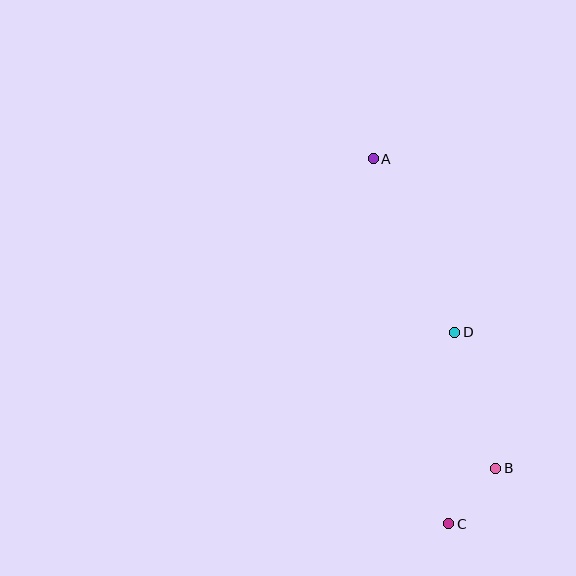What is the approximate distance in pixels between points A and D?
The distance between A and D is approximately 192 pixels.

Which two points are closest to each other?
Points B and C are closest to each other.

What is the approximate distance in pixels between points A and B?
The distance between A and B is approximately 333 pixels.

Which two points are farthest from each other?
Points A and C are farthest from each other.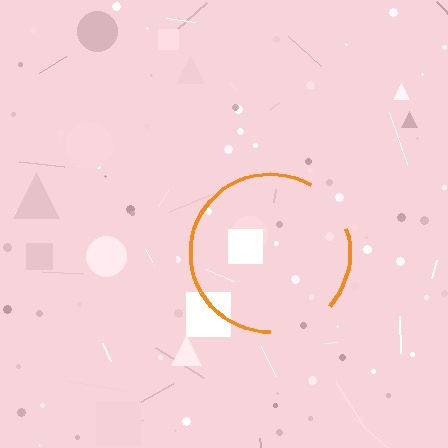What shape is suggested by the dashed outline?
The dashed outline suggests a circle.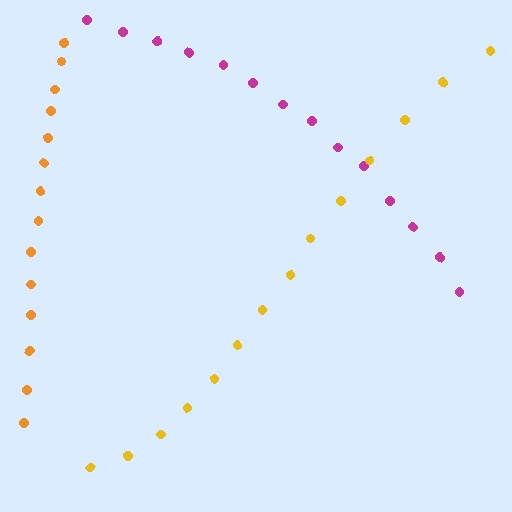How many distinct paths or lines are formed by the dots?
There are 3 distinct paths.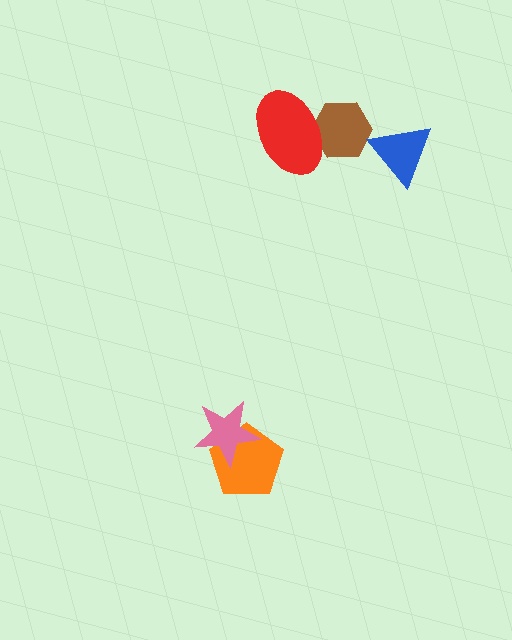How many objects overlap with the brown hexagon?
1 object overlaps with the brown hexagon.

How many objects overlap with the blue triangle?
0 objects overlap with the blue triangle.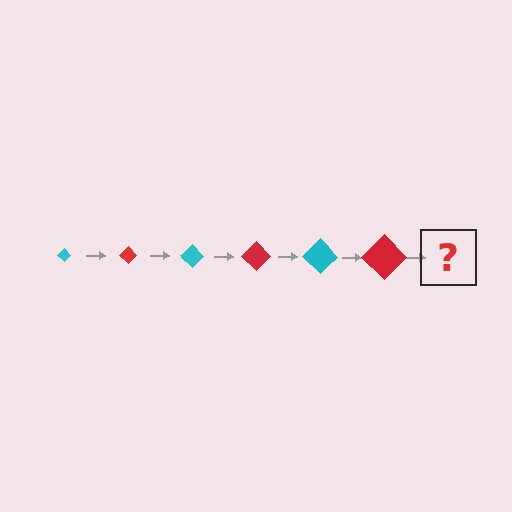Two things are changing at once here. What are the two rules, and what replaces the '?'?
The two rules are that the diamond grows larger each step and the color cycles through cyan and red. The '?' should be a cyan diamond, larger than the previous one.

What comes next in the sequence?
The next element should be a cyan diamond, larger than the previous one.